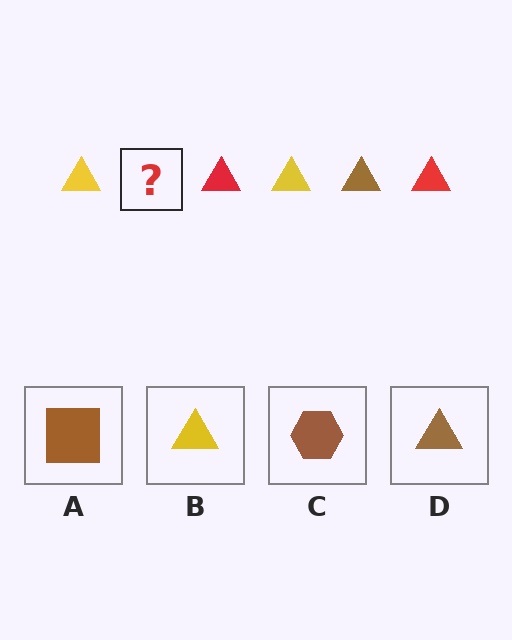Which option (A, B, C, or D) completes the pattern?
D.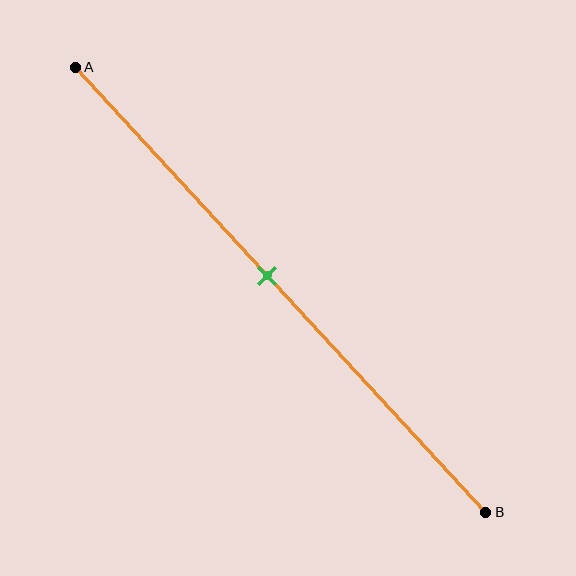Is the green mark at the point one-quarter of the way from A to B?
No, the mark is at about 45% from A, not at the 25% one-quarter point.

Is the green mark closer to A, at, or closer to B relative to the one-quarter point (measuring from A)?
The green mark is closer to point B than the one-quarter point of segment AB.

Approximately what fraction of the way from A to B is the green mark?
The green mark is approximately 45% of the way from A to B.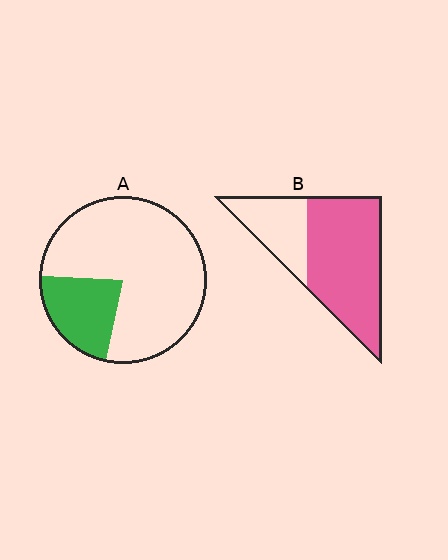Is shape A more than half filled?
No.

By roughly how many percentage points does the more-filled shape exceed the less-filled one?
By roughly 45 percentage points (B over A).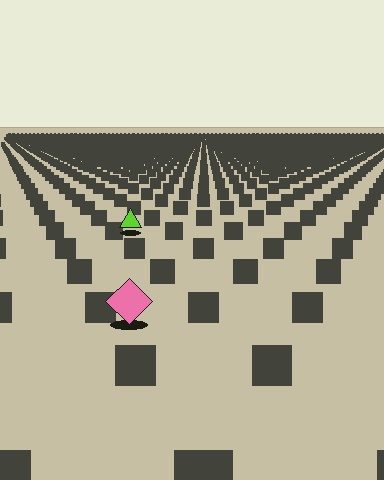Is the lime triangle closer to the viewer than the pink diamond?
No. The pink diamond is closer — you can tell from the texture gradient: the ground texture is coarser near it.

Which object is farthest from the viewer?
The lime triangle is farthest from the viewer. It appears smaller and the ground texture around it is denser.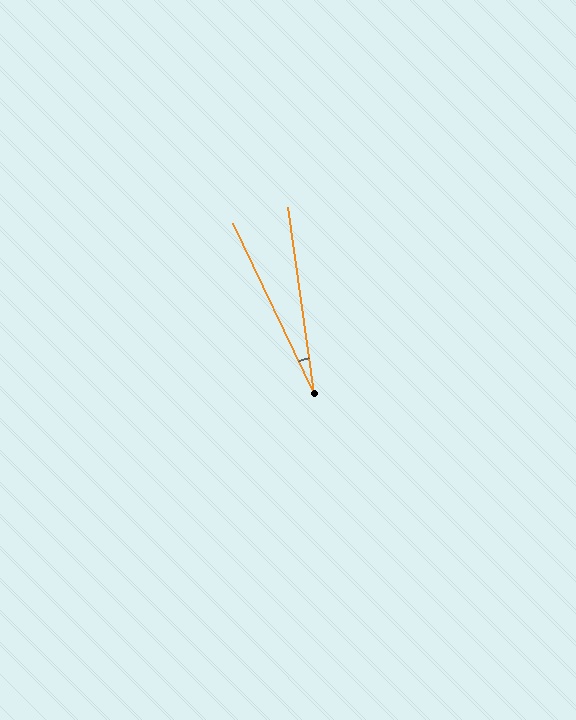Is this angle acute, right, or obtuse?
It is acute.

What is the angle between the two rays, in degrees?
Approximately 18 degrees.